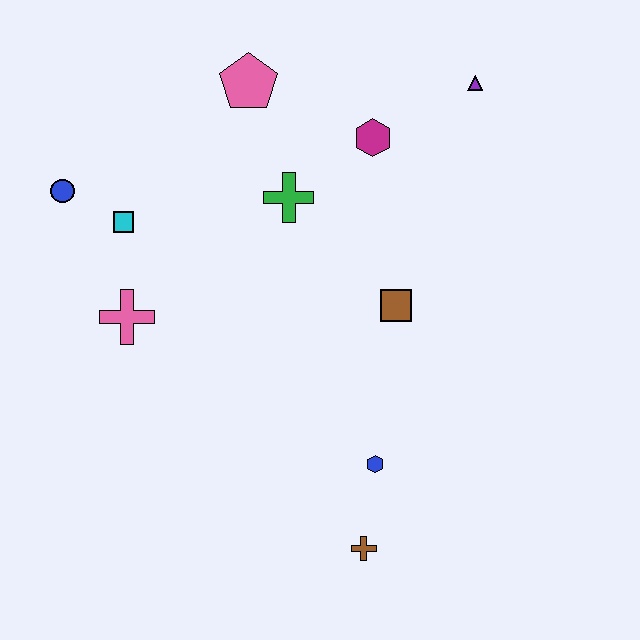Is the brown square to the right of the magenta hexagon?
Yes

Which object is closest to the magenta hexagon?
The green cross is closest to the magenta hexagon.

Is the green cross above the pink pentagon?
No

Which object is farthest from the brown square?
The blue circle is farthest from the brown square.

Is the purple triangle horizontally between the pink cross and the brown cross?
No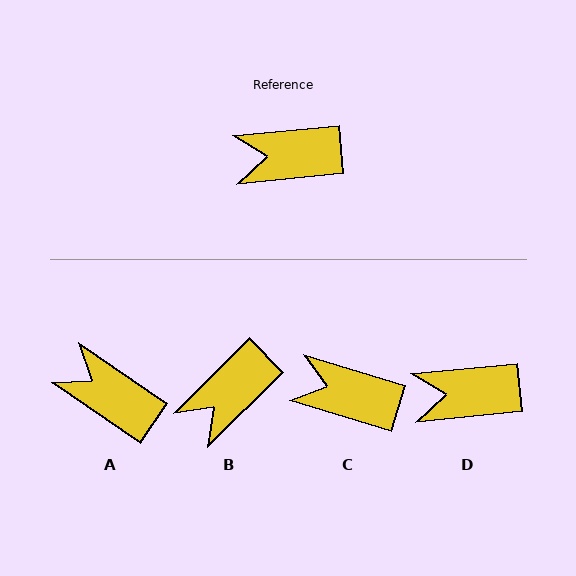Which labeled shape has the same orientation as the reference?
D.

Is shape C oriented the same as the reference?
No, it is off by about 22 degrees.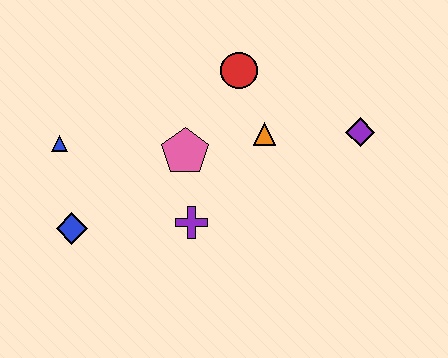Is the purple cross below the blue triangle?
Yes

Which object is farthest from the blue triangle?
The purple diamond is farthest from the blue triangle.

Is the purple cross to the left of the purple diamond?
Yes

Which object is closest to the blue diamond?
The blue triangle is closest to the blue diamond.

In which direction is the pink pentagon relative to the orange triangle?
The pink pentagon is to the left of the orange triangle.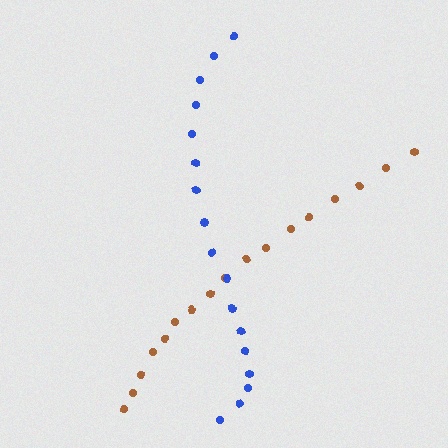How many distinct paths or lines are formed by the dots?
There are 2 distinct paths.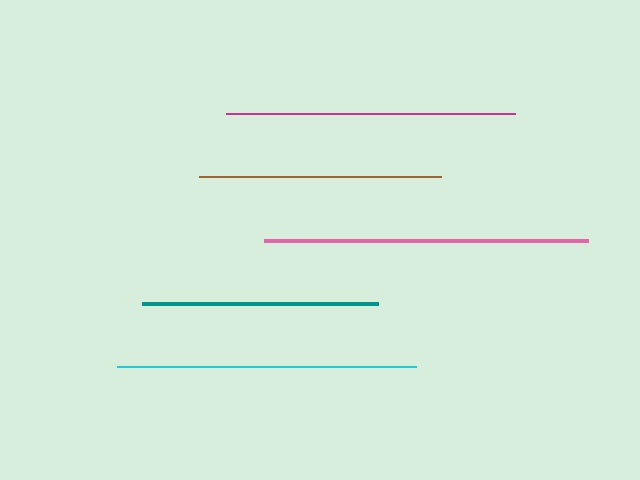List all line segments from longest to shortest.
From longest to shortest: pink, cyan, magenta, brown, teal.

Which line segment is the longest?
The pink line is the longest at approximately 324 pixels.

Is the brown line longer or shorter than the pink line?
The pink line is longer than the brown line.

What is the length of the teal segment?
The teal segment is approximately 237 pixels long.